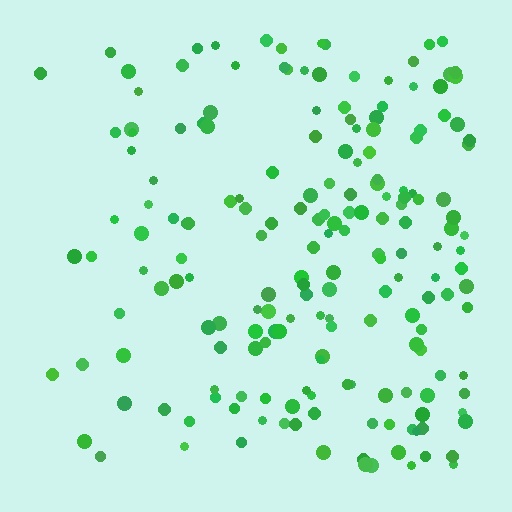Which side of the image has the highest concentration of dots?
The right.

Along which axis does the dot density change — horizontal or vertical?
Horizontal.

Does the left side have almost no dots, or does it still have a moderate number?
Still a moderate number, just noticeably fewer than the right.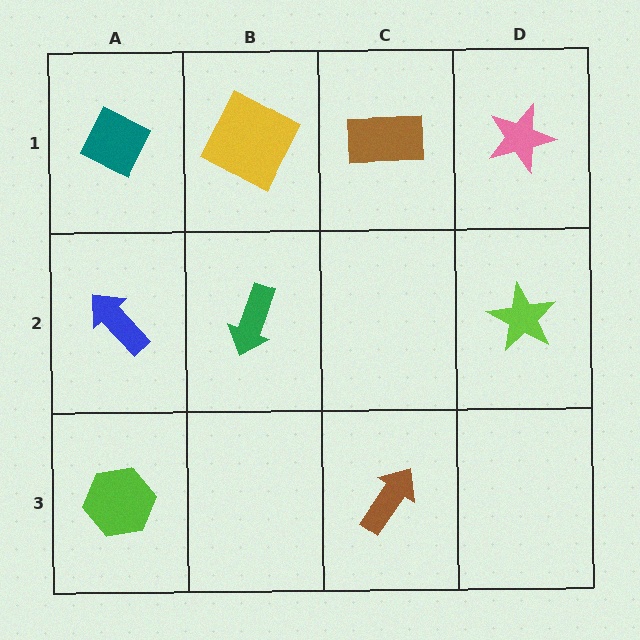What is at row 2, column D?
A lime star.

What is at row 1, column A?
A teal diamond.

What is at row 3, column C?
A brown arrow.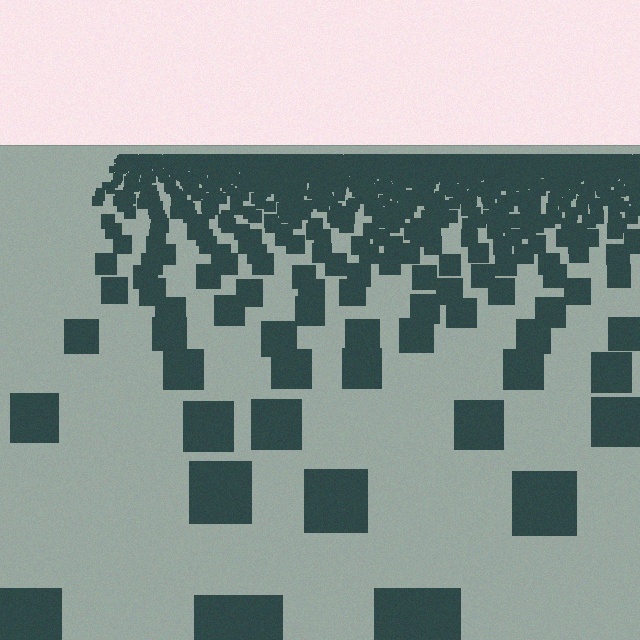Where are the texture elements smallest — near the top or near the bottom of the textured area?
Near the top.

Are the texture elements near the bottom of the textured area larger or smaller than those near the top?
Larger. Near the bottom, elements are closer to the viewer and appear at a bigger on-screen size.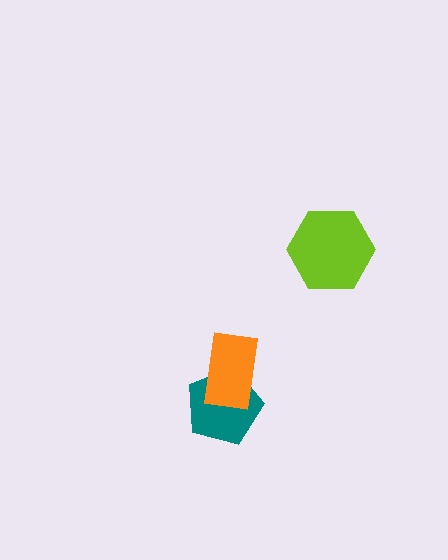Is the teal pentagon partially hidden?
Yes, it is partially covered by another shape.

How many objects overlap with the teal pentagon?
1 object overlaps with the teal pentagon.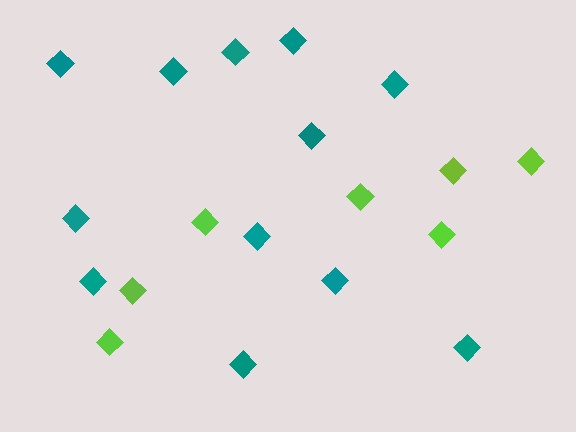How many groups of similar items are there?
There are 2 groups: one group of teal diamonds (12) and one group of lime diamonds (7).